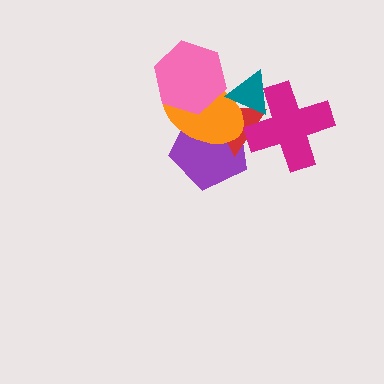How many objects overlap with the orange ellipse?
4 objects overlap with the orange ellipse.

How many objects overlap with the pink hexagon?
1 object overlaps with the pink hexagon.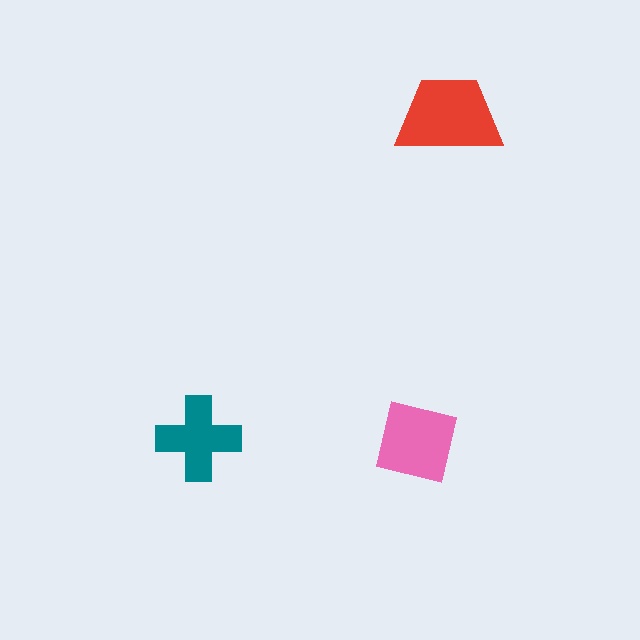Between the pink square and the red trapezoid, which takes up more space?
The red trapezoid.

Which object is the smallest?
The teal cross.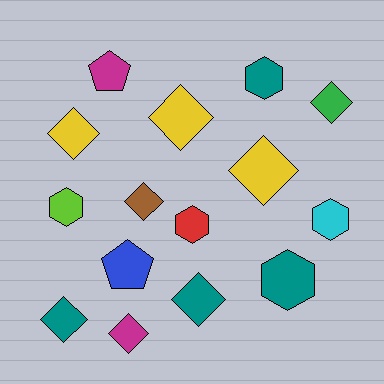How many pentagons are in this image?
There are 2 pentagons.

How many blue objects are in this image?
There is 1 blue object.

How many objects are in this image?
There are 15 objects.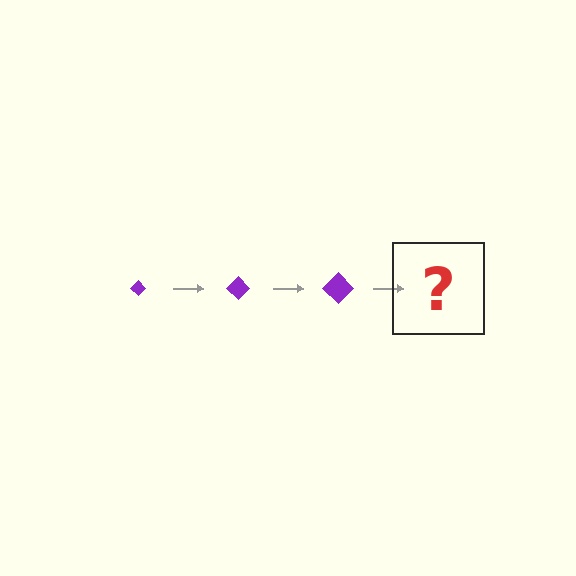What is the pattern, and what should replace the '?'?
The pattern is that the diamond gets progressively larger each step. The '?' should be a purple diamond, larger than the previous one.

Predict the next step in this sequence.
The next step is a purple diamond, larger than the previous one.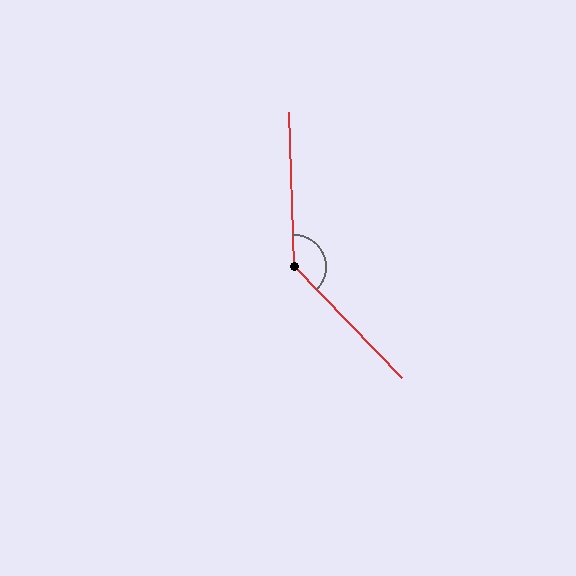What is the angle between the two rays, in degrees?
Approximately 137 degrees.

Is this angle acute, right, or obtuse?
It is obtuse.